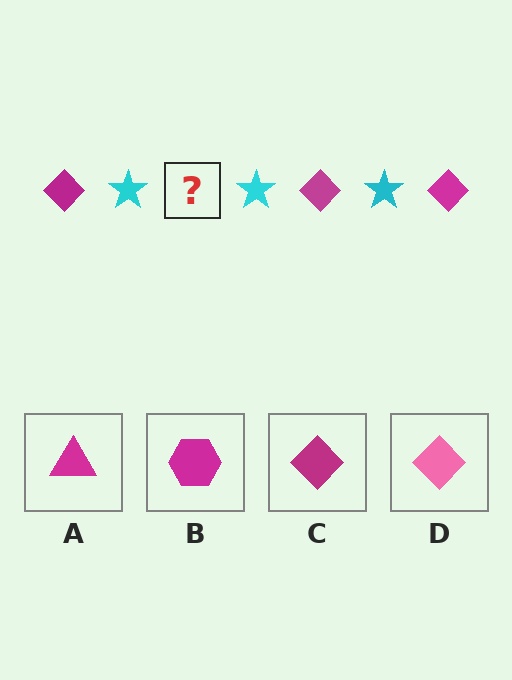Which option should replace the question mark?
Option C.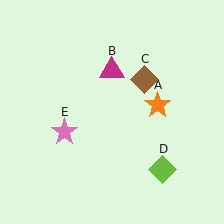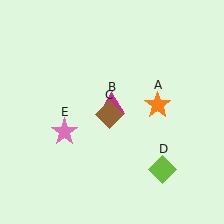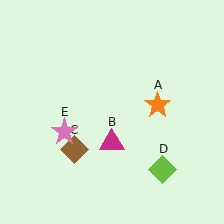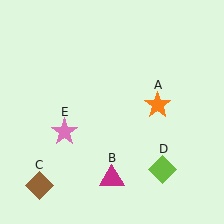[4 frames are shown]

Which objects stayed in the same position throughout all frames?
Orange star (object A) and lime diamond (object D) and pink star (object E) remained stationary.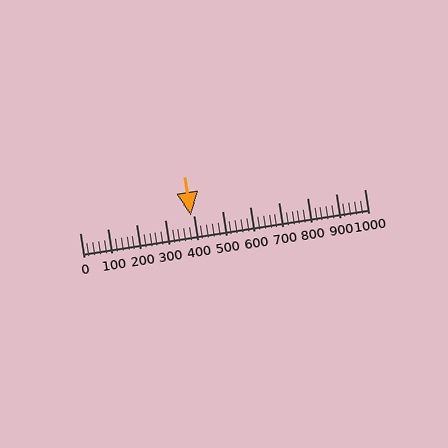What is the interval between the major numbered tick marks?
The major tick marks are spaced 100 units apart.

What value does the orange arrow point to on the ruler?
The orange arrow points to approximately 389.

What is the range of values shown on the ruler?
The ruler shows values from 0 to 1000.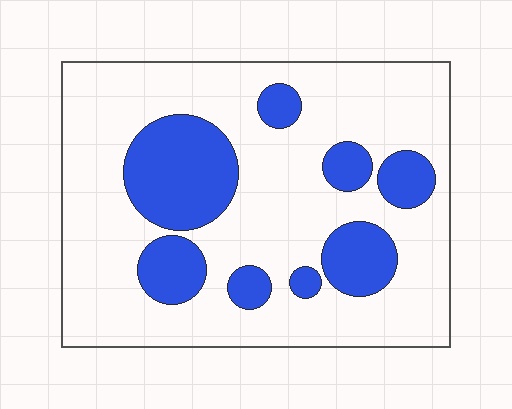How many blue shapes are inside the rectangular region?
8.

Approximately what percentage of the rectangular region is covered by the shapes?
Approximately 25%.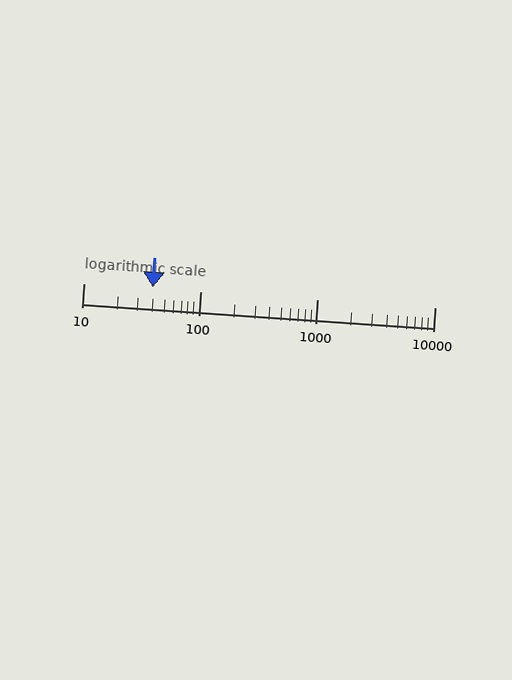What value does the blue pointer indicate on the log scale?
The pointer indicates approximately 39.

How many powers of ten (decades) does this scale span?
The scale spans 3 decades, from 10 to 10000.